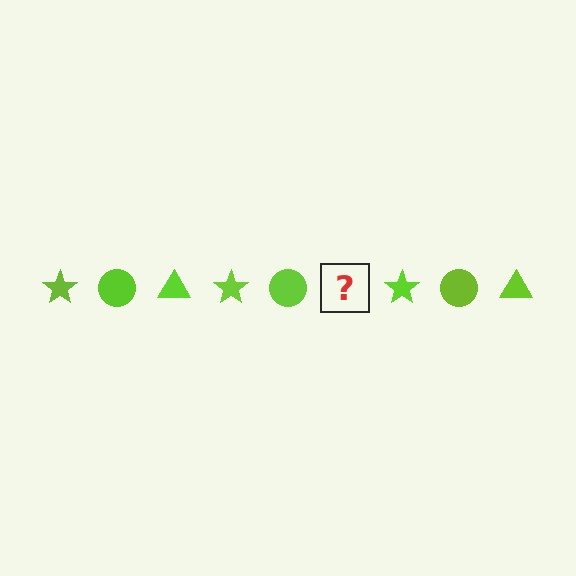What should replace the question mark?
The question mark should be replaced with a lime triangle.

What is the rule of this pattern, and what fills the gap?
The rule is that the pattern cycles through star, circle, triangle shapes in lime. The gap should be filled with a lime triangle.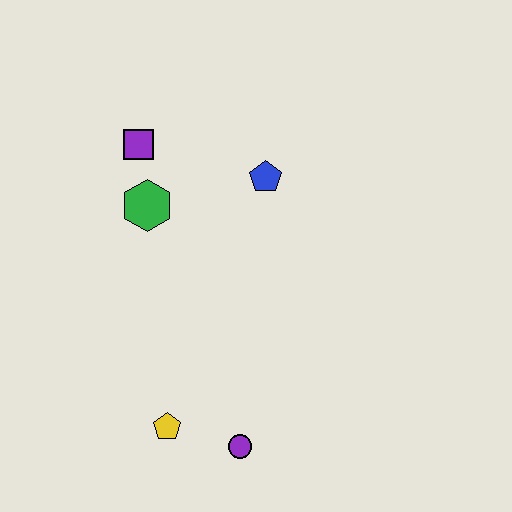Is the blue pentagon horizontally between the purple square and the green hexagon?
No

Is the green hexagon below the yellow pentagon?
No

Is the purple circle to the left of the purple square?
No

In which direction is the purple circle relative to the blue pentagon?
The purple circle is below the blue pentagon.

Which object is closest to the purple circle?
The yellow pentagon is closest to the purple circle.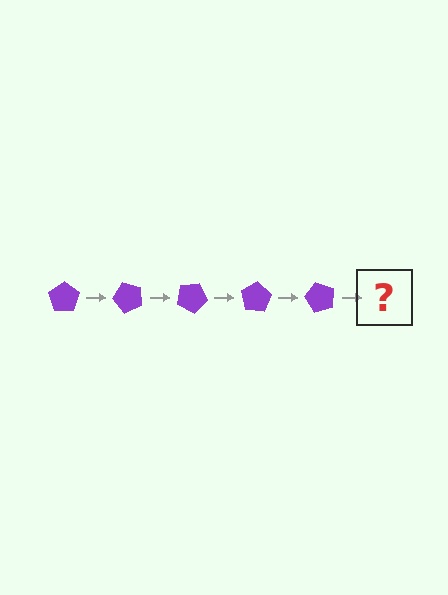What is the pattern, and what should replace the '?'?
The pattern is that the pentagon rotates 50 degrees each step. The '?' should be a purple pentagon rotated 250 degrees.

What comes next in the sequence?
The next element should be a purple pentagon rotated 250 degrees.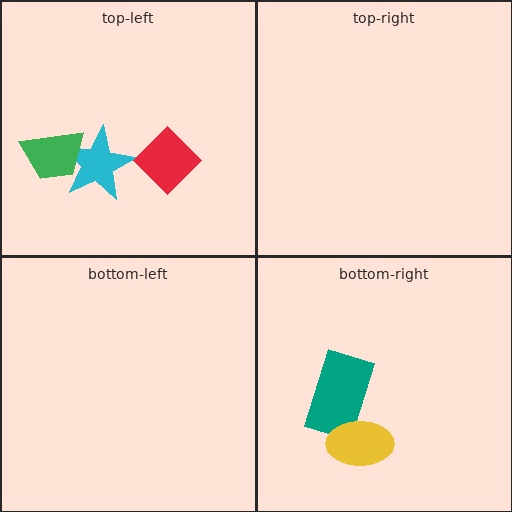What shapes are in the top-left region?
The cyan star, the green trapezoid, the red diamond.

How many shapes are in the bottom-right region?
2.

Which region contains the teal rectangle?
The bottom-right region.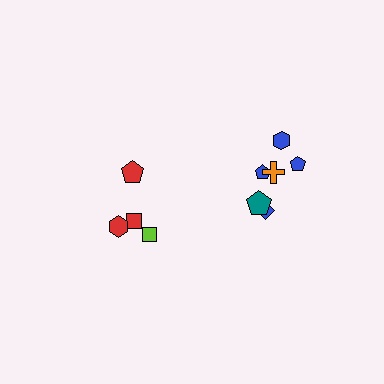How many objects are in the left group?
There are 4 objects.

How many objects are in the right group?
There are 6 objects.